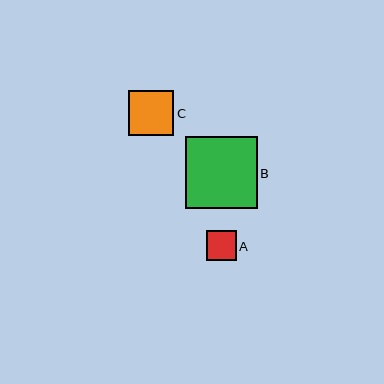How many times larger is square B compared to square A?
Square B is approximately 2.4 times the size of square A.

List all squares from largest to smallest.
From largest to smallest: B, C, A.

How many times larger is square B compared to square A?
Square B is approximately 2.4 times the size of square A.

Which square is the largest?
Square B is the largest with a size of approximately 72 pixels.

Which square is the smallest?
Square A is the smallest with a size of approximately 30 pixels.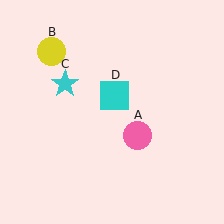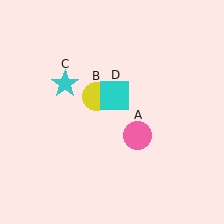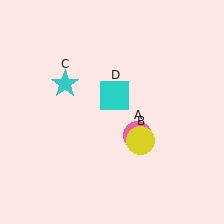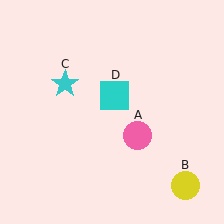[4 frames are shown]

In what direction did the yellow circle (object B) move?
The yellow circle (object B) moved down and to the right.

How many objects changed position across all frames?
1 object changed position: yellow circle (object B).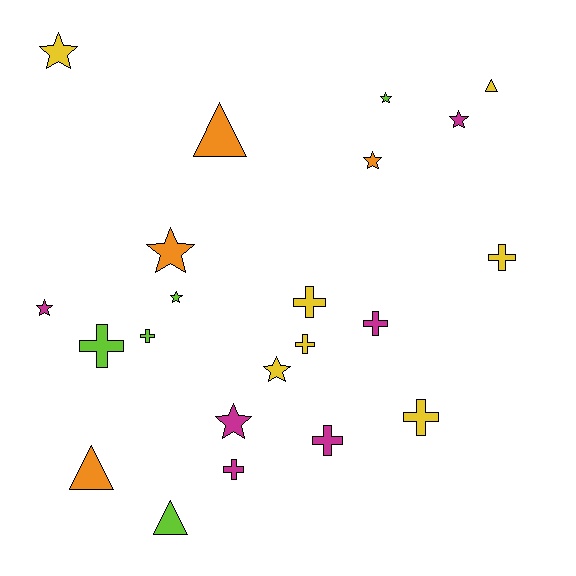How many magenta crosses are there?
There are 3 magenta crosses.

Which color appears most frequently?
Yellow, with 7 objects.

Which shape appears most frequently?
Star, with 9 objects.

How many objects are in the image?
There are 22 objects.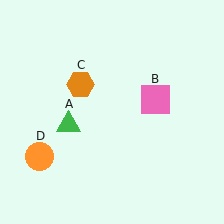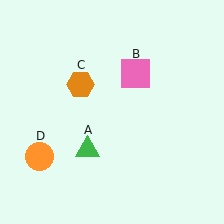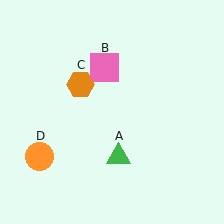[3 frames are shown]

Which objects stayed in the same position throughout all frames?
Orange hexagon (object C) and orange circle (object D) remained stationary.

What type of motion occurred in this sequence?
The green triangle (object A), pink square (object B) rotated counterclockwise around the center of the scene.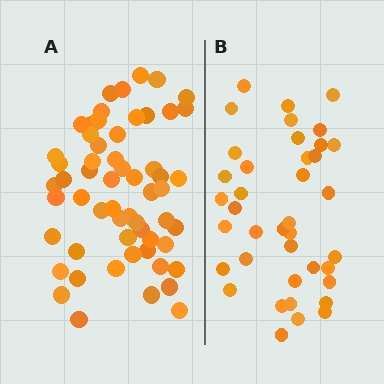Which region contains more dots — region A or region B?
Region A (the left region) has more dots.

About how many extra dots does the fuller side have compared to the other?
Region A has approximately 20 more dots than region B.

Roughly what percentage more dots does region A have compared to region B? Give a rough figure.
About 50% more.